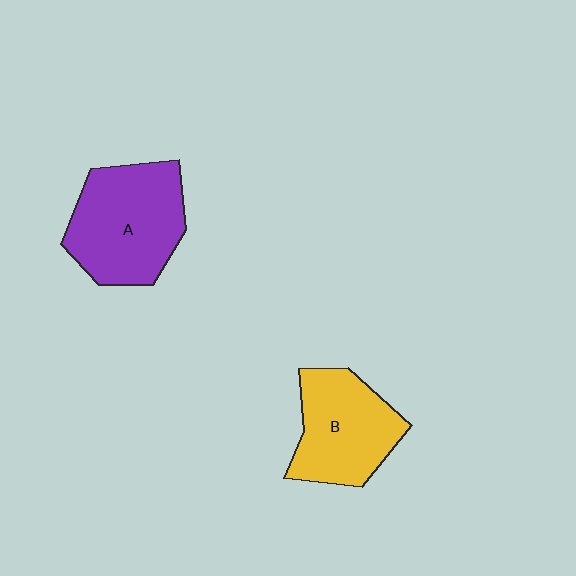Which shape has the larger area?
Shape A (purple).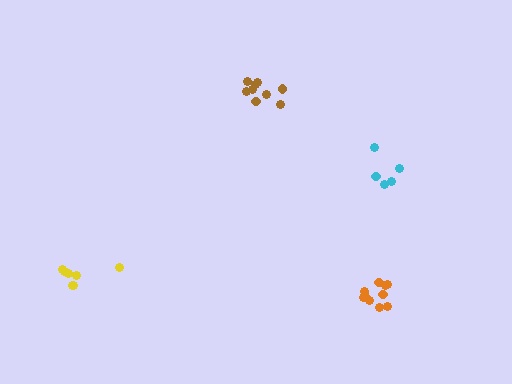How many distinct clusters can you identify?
There are 4 distinct clusters.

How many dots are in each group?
Group 1: 9 dots, Group 2: 6 dots, Group 3: 7 dots, Group 4: 10 dots (32 total).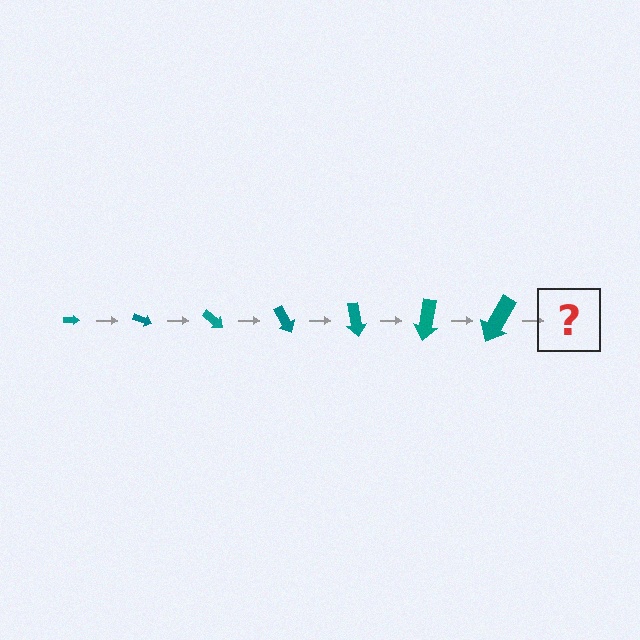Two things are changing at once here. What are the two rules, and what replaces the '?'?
The two rules are that the arrow grows larger each step and it rotates 20 degrees each step. The '?' should be an arrow, larger than the previous one and rotated 140 degrees from the start.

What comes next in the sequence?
The next element should be an arrow, larger than the previous one and rotated 140 degrees from the start.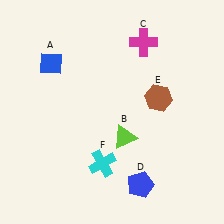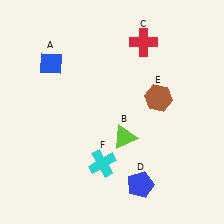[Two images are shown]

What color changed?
The cross (C) changed from magenta in Image 1 to red in Image 2.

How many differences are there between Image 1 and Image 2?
There is 1 difference between the two images.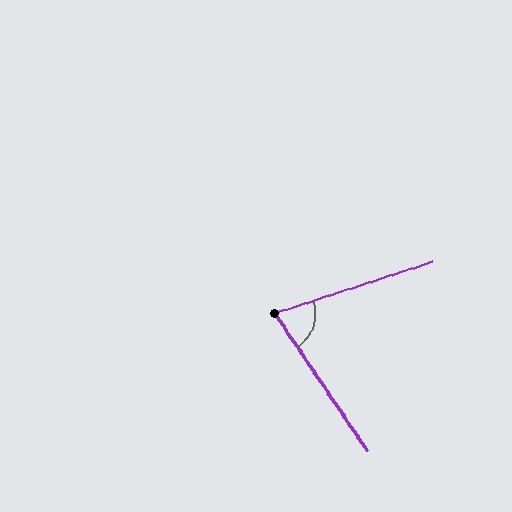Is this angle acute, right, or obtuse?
It is acute.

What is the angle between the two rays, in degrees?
Approximately 74 degrees.